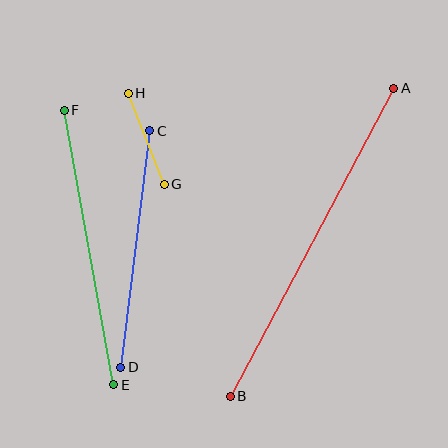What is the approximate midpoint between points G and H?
The midpoint is at approximately (146, 139) pixels.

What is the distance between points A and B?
The distance is approximately 349 pixels.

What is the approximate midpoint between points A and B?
The midpoint is at approximately (312, 242) pixels.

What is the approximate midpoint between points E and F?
The midpoint is at approximately (89, 248) pixels.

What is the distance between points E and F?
The distance is approximately 279 pixels.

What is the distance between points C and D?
The distance is approximately 238 pixels.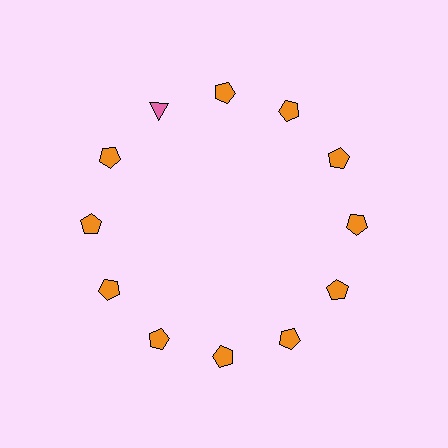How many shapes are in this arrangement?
There are 12 shapes arranged in a ring pattern.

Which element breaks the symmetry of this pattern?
The pink triangle at roughly the 11 o'clock position breaks the symmetry. All other shapes are orange pentagons.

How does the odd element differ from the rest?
It differs in both color (pink instead of orange) and shape (triangle instead of pentagon).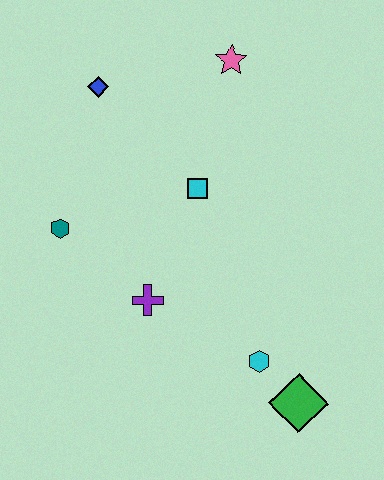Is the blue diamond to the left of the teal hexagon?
No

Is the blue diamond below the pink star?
Yes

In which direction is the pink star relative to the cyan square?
The pink star is above the cyan square.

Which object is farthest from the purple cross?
The pink star is farthest from the purple cross.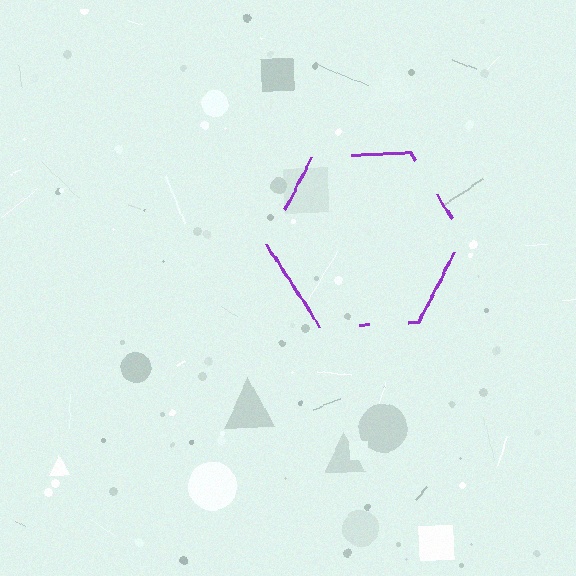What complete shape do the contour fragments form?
The contour fragments form a hexagon.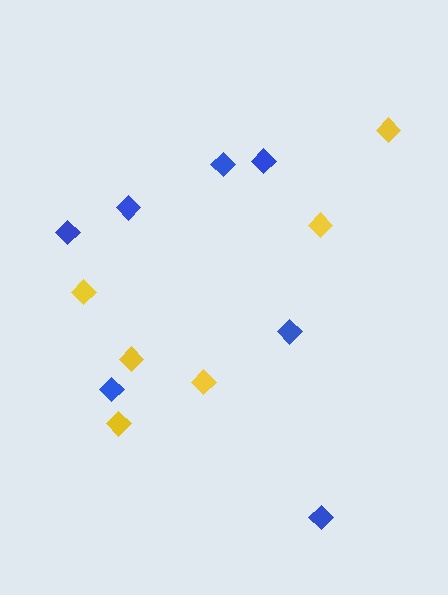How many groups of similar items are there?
There are 2 groups: one group of yellow diamonds (6) and one group of blue diamonds (7).